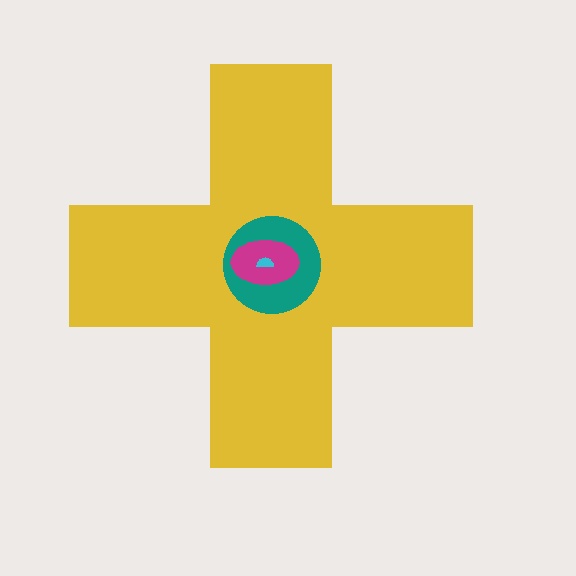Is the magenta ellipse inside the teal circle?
Yes.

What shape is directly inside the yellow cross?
The teal circle.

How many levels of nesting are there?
4.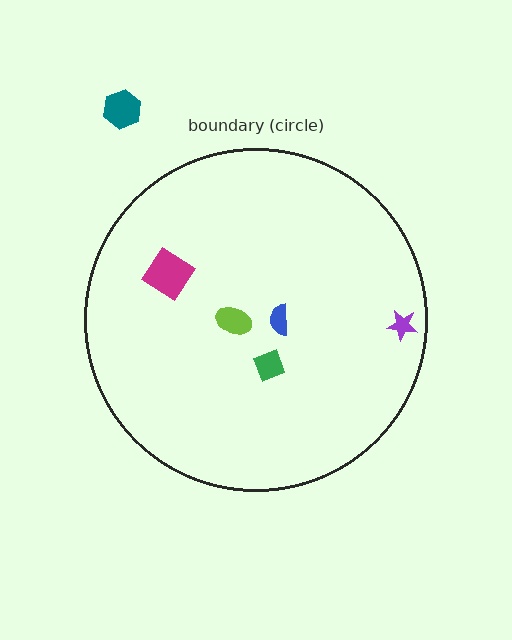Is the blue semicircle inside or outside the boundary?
Inside.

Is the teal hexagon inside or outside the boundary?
Outside.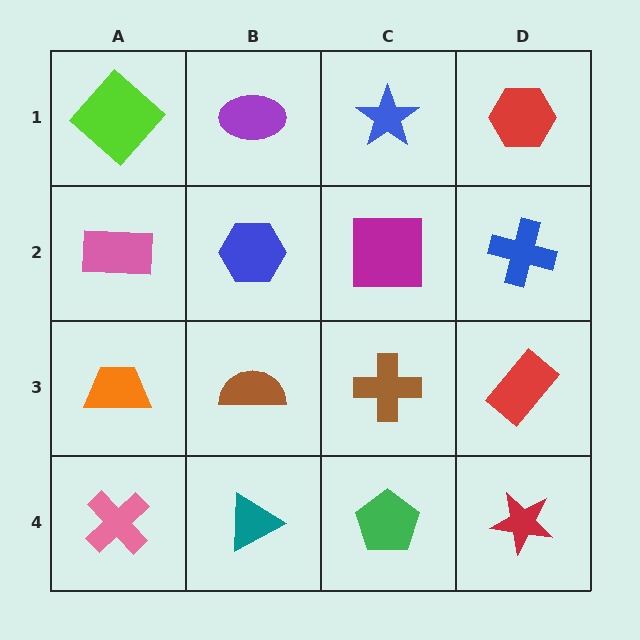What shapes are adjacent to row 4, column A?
An orange trapezoid (row 3, column A), a teal triangle (row 4, column B).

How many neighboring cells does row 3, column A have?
3.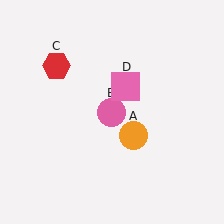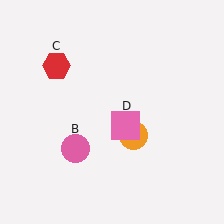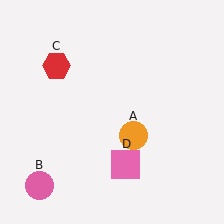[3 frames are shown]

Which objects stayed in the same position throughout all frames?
Orange circle (object A) and red hexagon (object C) remained stationary.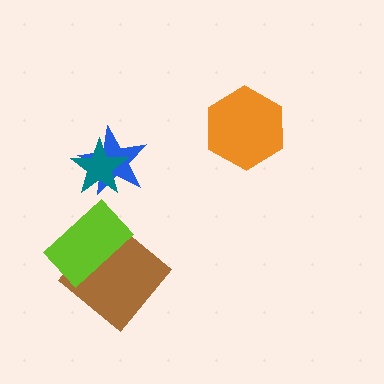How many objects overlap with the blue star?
1 object overlaps with the blue star.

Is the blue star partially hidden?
Yes, it is partially covered by another shape.